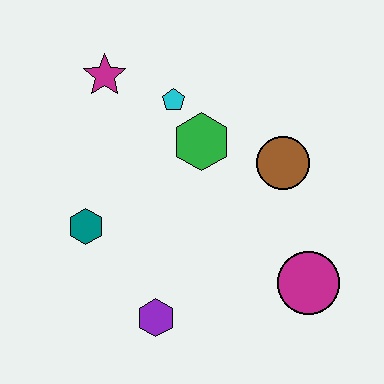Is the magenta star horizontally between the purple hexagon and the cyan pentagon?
No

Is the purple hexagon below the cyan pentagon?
Yes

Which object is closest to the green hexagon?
The cyan pentagon is closest to the green hexagon.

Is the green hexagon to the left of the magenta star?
No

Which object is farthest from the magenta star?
The magenta circle is farthest from the magenta star.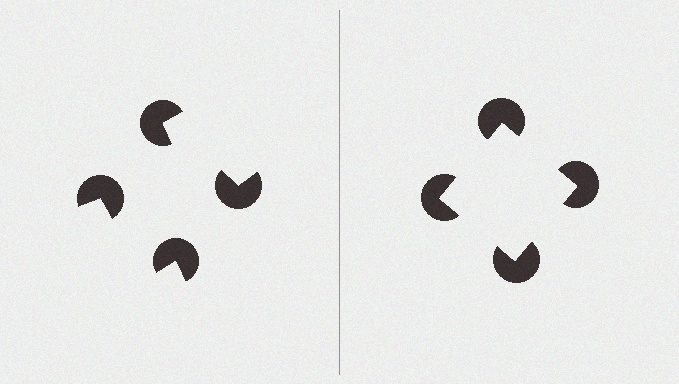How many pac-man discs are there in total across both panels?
8 — 4 on each side.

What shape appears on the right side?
An illusory square.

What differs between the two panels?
The pac-man discs are positioned identically on both sides; only the wedge orientations differ. On the right they align to a square; on the left they are misaligned.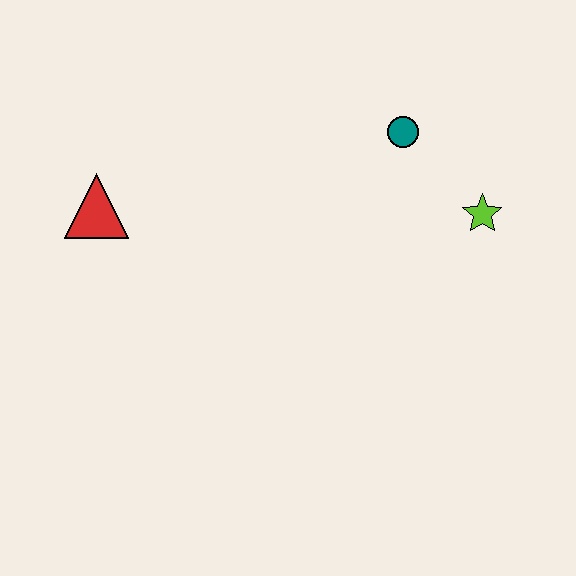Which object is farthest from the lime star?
The red triangle is farthest from the lime star.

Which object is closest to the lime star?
The teal circle is closest to the lime star.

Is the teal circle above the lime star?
Yes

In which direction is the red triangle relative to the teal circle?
The red triangle is to the left of the teal circle.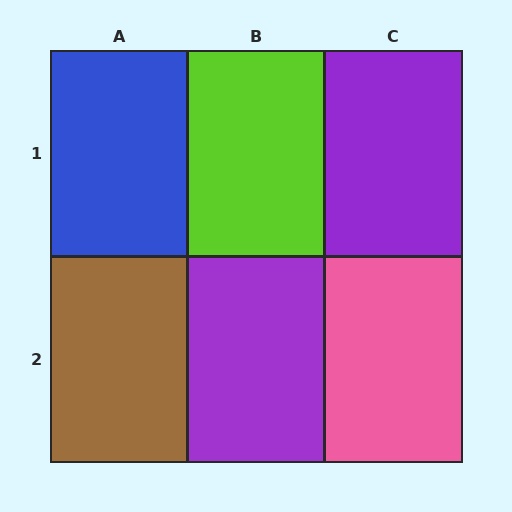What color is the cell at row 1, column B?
Lime.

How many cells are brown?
1 cell is brown.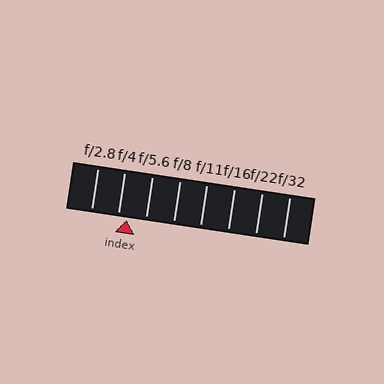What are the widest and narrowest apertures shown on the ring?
The widest aperture shown is f/2.8 and the narrowest is f/32.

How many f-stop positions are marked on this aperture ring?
There are 8 f-stop positions marked.